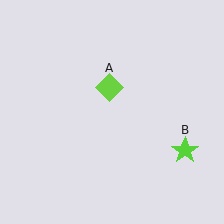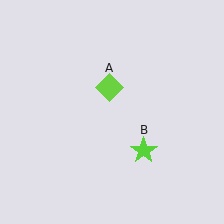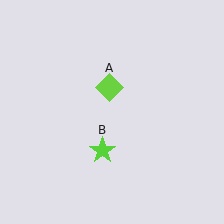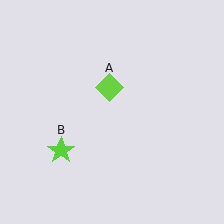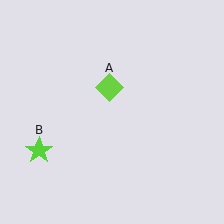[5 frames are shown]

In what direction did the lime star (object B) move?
The lime star (object B) moved left.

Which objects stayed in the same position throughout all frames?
Lime diamond (object A) remained stationary.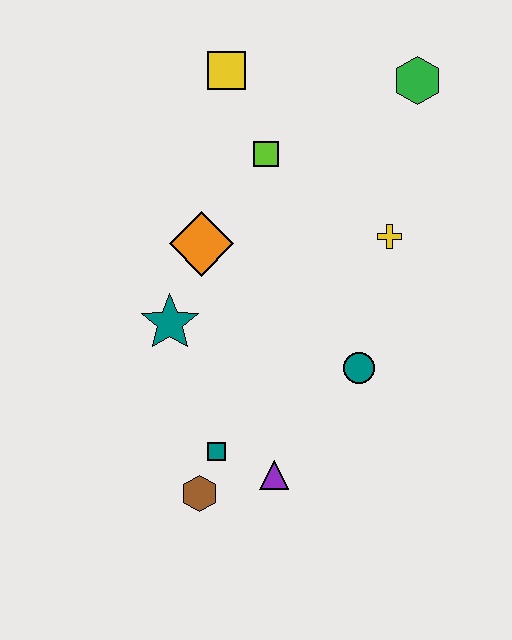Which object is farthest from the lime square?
The brown hexagon is farthest from the lime square.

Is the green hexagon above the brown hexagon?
Yes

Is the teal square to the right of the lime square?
No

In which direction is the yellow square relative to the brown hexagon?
The yellow square is above the brown hexagon.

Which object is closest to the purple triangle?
The teal square is closest to the purple triangle.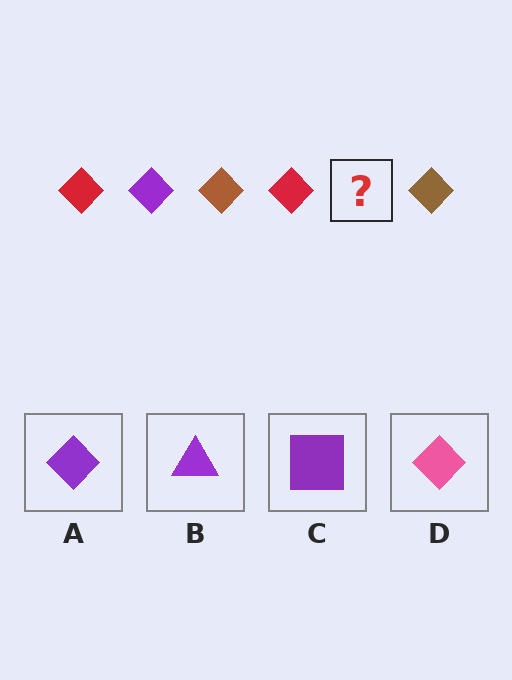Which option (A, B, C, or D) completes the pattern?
A.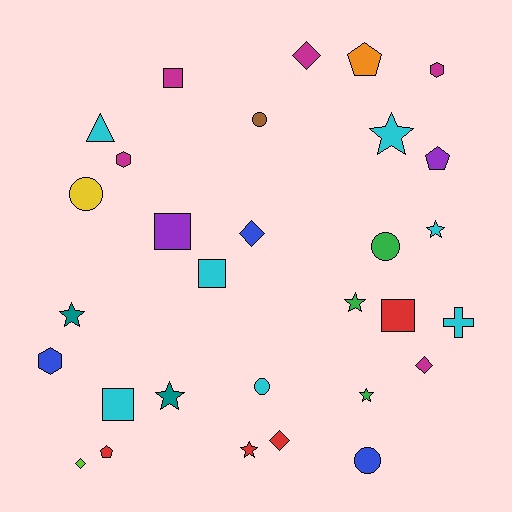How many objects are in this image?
There are 30 objects.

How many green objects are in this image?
There are 3 green objects.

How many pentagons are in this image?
There are 3 pentagons.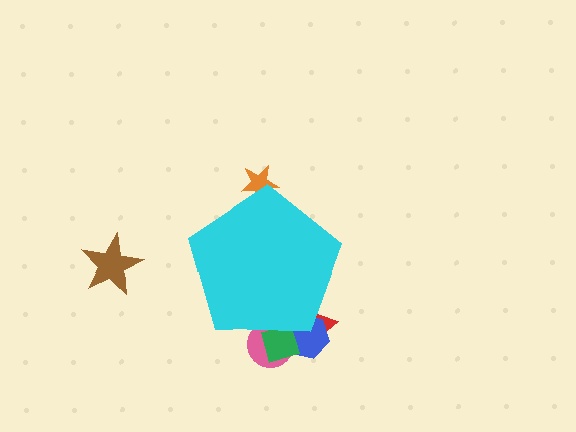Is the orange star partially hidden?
Yes, the orange star is partially hidden behind the cyan pentagon.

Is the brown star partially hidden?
No, the brown star is fully visible.